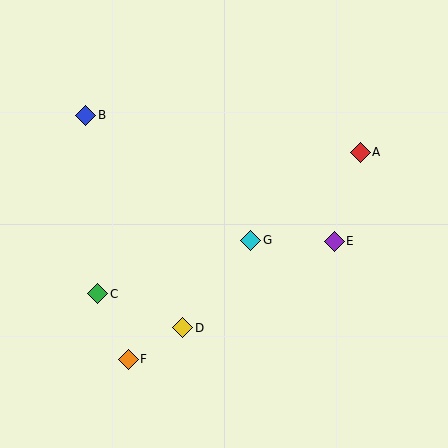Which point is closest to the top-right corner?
Point A is closest to the top-right corner.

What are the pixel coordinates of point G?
Point G is at (251, 240).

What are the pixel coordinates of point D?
Point D is at (183, 328).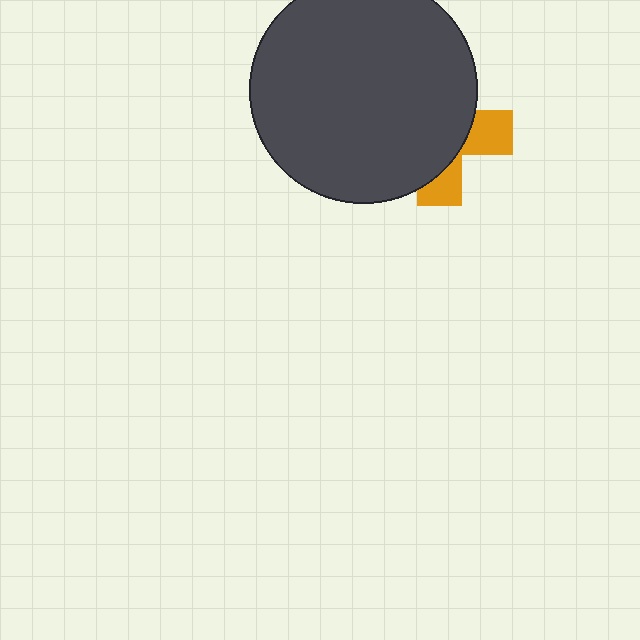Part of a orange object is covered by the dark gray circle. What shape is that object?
It is a cross.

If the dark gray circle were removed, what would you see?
You would see the complete orange cross.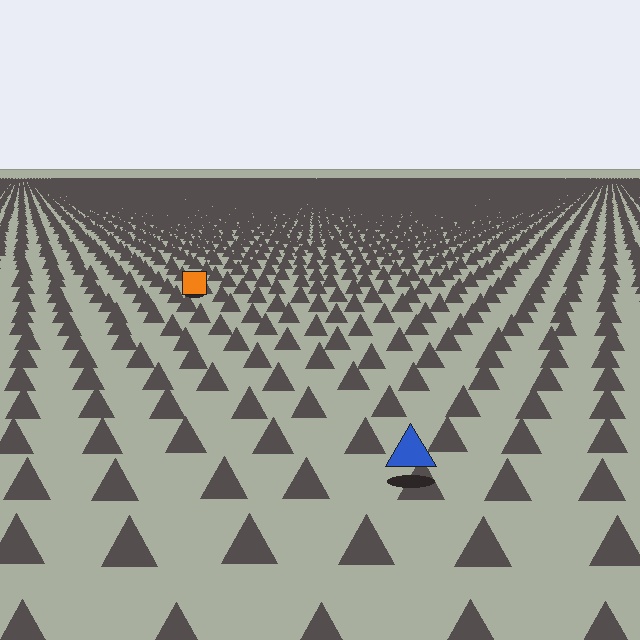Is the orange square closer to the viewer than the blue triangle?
No. The blue triangle is closer — you can tell from the texture gradient: the ground texture is coarser near it.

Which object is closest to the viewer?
The blue triangle is closest. The texture marks near it are larger and more spread out.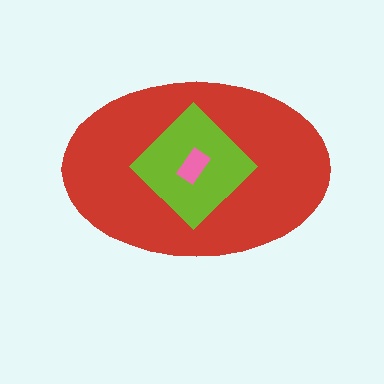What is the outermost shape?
The red ellipse.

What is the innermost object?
The pink rectangle.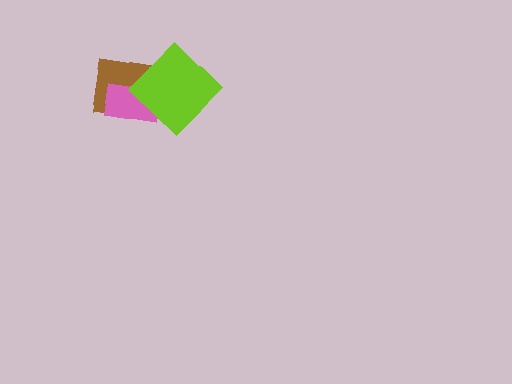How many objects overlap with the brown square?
2 objects overlap with the brown square.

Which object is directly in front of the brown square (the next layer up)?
The pink rectangle is directly in front of the brown square.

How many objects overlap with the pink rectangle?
2 objects overlap with the pink rectangle.